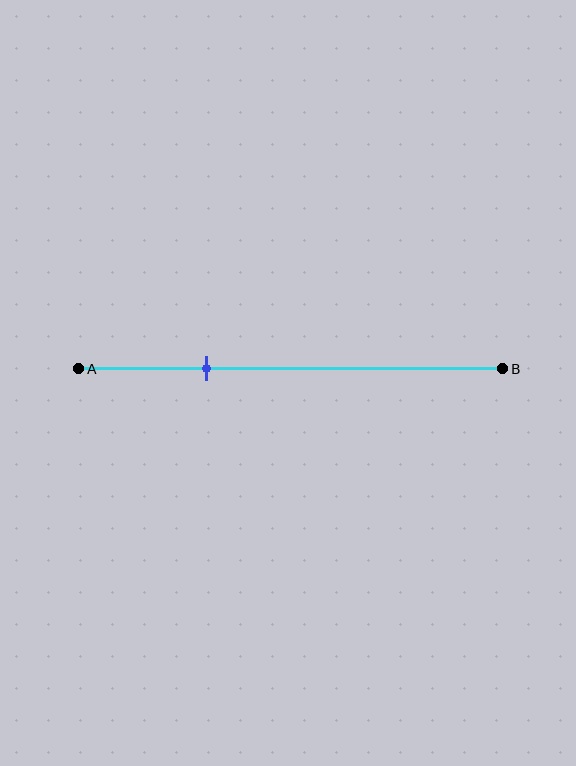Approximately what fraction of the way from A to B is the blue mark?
The blue mark is approximately 30% of the way from A to B.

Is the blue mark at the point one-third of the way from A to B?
No, the mark is at about 30% from A, not at the 33% one-third point.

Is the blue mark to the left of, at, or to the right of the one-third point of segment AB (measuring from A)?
The blue mark is to the left of the one-third point of segment AB.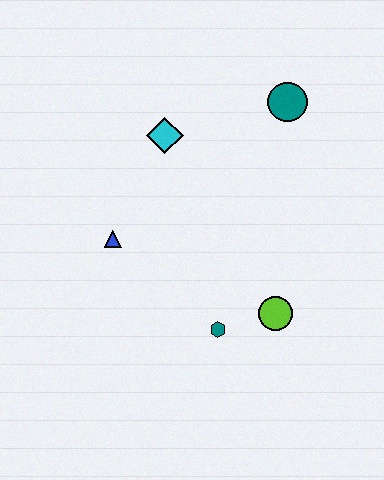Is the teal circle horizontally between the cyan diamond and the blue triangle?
No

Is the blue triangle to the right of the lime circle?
No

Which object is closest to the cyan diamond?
The blue triangle is closest to the cyan diamond.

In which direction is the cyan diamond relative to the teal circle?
The cyan diamond is to the left of the teal circle.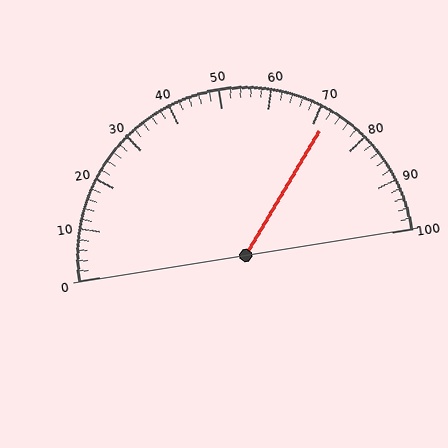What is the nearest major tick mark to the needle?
The nearest major tick mark is 70.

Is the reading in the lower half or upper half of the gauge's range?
The reading is in the upper half of the range (0 to 100).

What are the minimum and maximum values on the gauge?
The gauge ranges from 0 to 100.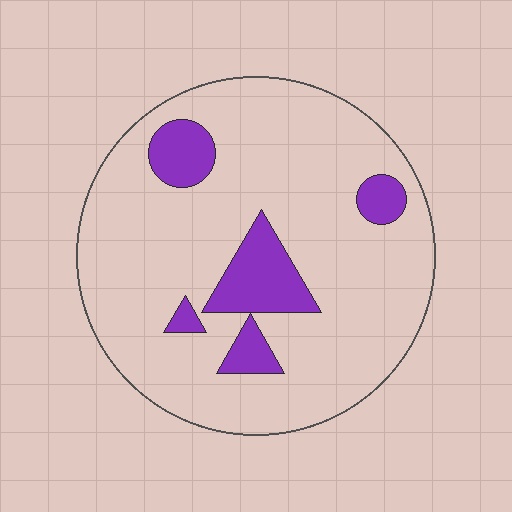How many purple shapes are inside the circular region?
5.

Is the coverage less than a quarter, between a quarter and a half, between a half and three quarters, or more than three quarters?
Less than a quarter.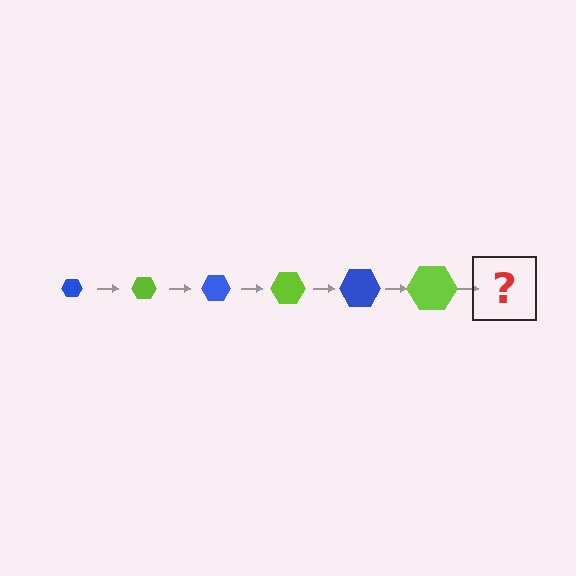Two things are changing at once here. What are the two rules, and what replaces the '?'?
The two rules are that the hexagon grows larger each step and the color cycles through blue and lime. The '?' should be a blue hexagon, larger than the previous one.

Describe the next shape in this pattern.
It should be a blue hexagon, larger than the previous one.